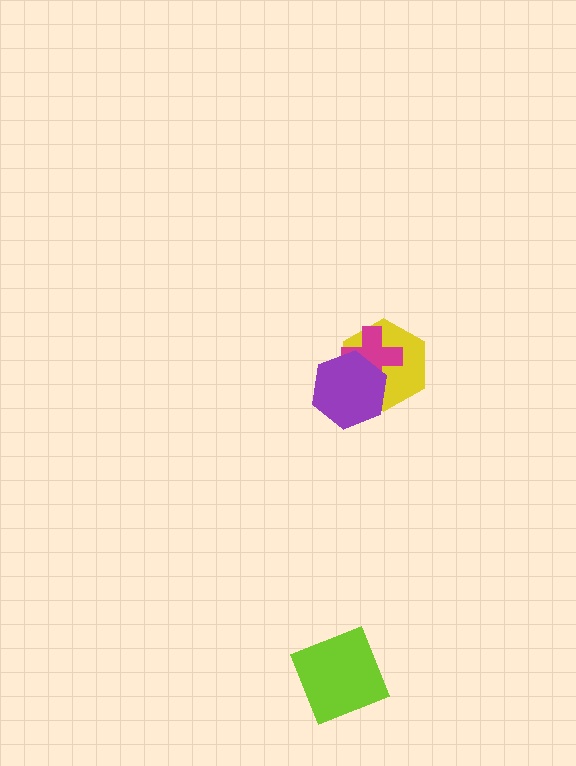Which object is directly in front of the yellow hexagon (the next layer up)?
The magenta cross is directly in front of the yellow hexagon.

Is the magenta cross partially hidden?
Yes, it is partially covered by another shape.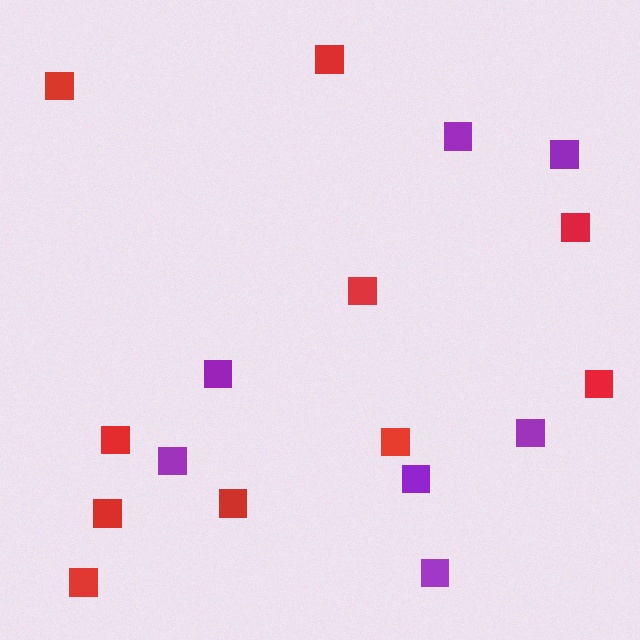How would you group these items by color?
There are 2 groups: one group of purple squares (7) and one group of red squares (10).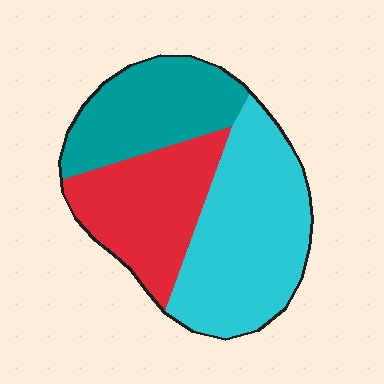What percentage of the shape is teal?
Teal covers around 25% of the shape.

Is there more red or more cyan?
Cyan.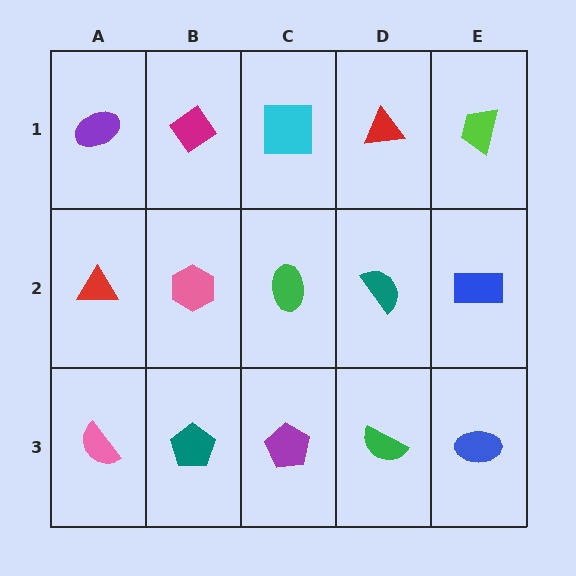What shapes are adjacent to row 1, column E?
A blue rectangle (row 2, column E), a red triangle (row 1, column D).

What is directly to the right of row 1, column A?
A magenta diamond.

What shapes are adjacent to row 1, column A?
A red triangle (row 2, column A), a magenta diamond (row 1, column B).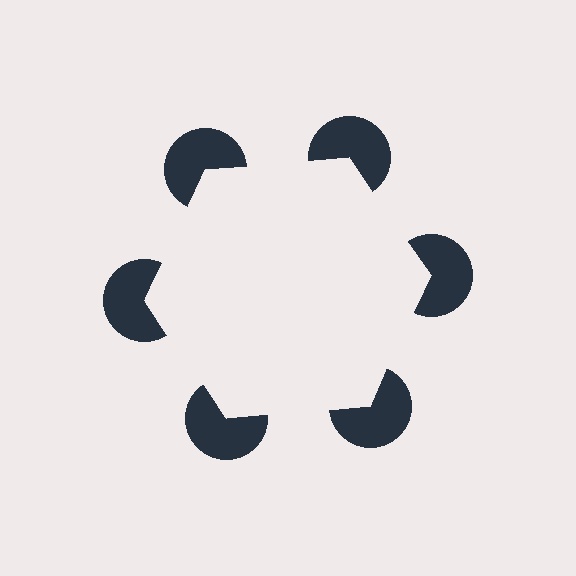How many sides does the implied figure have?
6 sides.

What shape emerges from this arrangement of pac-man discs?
An illusory hexagon — its edges are inferred from the aligned wedge cuts in the pac-man discs, not physically drawn.